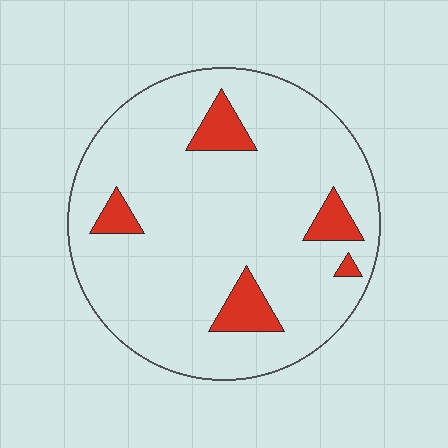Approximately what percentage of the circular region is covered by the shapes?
Approximately 10%.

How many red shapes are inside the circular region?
5.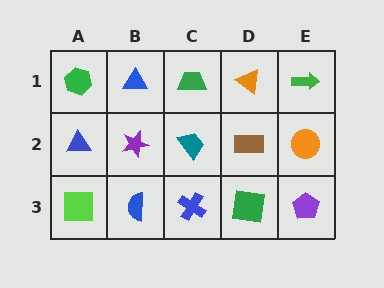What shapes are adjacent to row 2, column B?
A blue triangle (row 1, column B), a blue semicircle (row 3, column B), a blue triangle (row 2, column A), a teal trapezoid (row 2, column C).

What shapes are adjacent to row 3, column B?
A purple star (row 2, column B), a lime square (row 3, column A), a blue cross (row 3, column C).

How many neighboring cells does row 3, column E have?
2.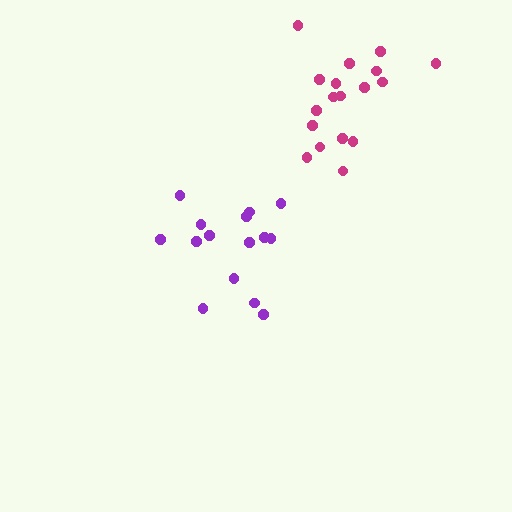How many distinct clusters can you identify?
There are 2 distinct clusters.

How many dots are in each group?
Group 1: 18 dots, Group 2: 15 dots (33 total).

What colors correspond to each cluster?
The clusters are colored: magenta, purple.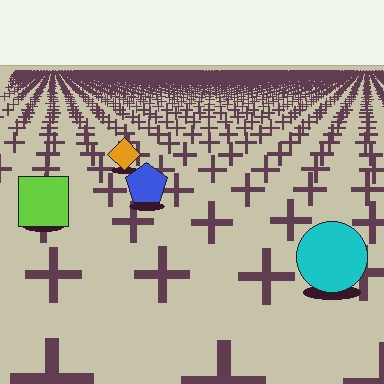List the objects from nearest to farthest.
From nearest to farthest: the cyan circle, the lime square, the blue pentagon, the orange diamond.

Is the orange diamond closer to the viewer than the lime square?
No. The lime square is closer — you can tell from the texture gradient: the ground texture is coarser near it.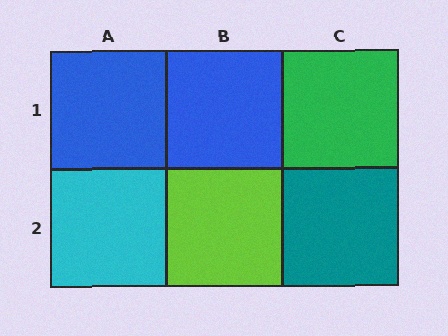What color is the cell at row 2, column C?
Teal.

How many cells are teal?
1 cell is teal.